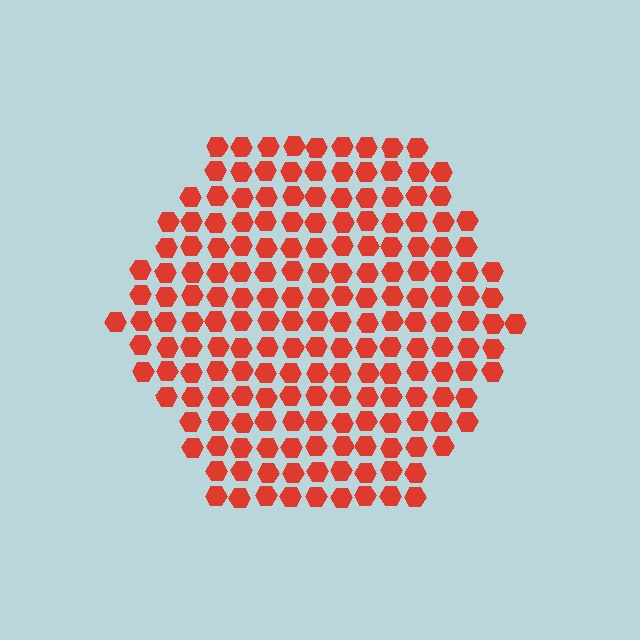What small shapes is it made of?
It is made of small hexagons.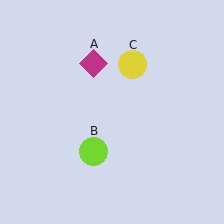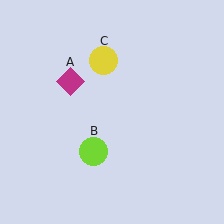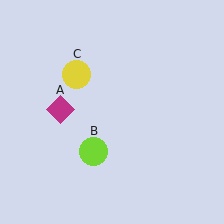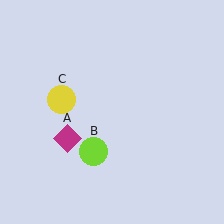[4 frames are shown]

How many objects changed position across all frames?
2 objects changed position: magenta diamond (object A), yellow circle (object C).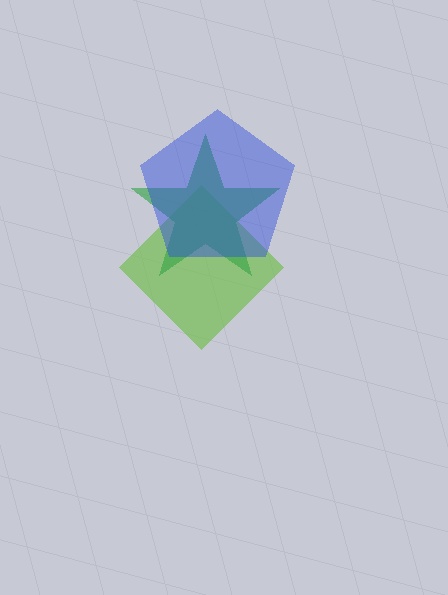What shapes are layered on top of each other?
The layered shapes are: a lime diamond, a green star, a blue pentagon.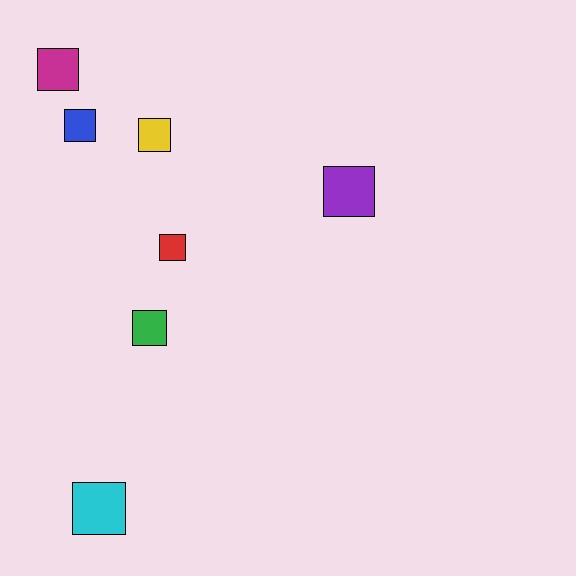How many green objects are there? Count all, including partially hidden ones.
There is 1 green object.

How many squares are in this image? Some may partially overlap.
There are 7 squares.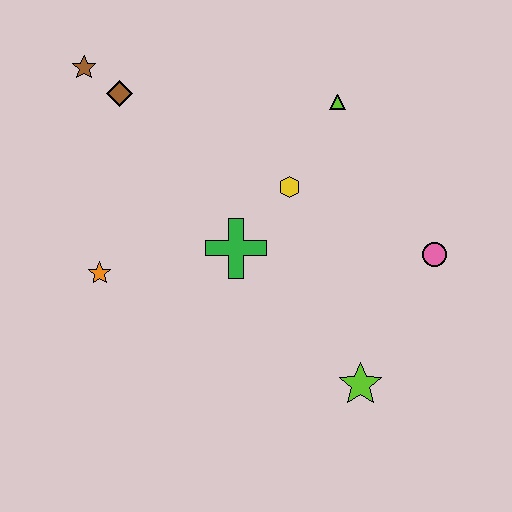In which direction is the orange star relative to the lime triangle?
The orange star is to the left of the lime triangle.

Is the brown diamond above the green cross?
Yes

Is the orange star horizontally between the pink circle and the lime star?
No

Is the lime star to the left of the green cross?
No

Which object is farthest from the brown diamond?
The lime star is farthest from the brown diamond.